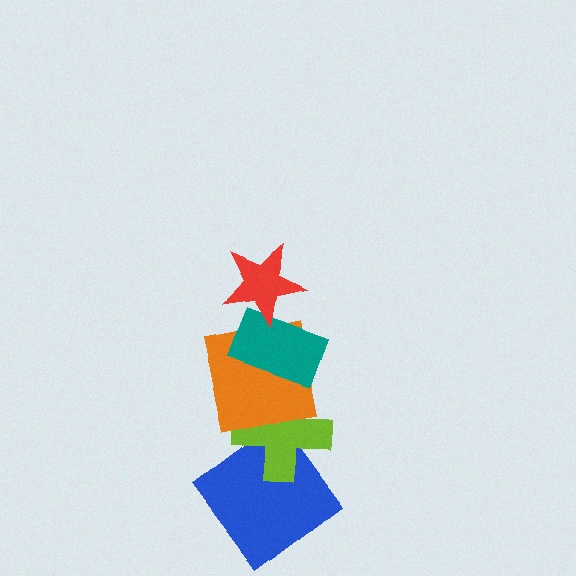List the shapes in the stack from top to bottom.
From top to bottom: the red star, the teal rectangle, the orange square, the lime cross, the blue diamond.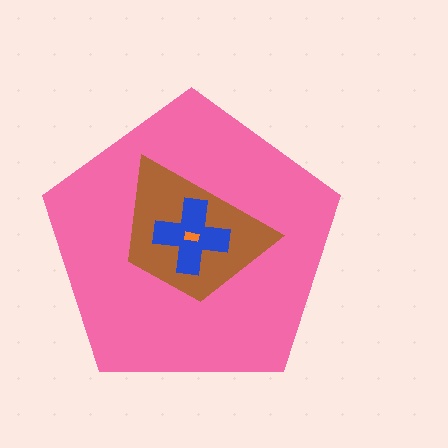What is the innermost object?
The orange rectangle.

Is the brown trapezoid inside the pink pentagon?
Yes.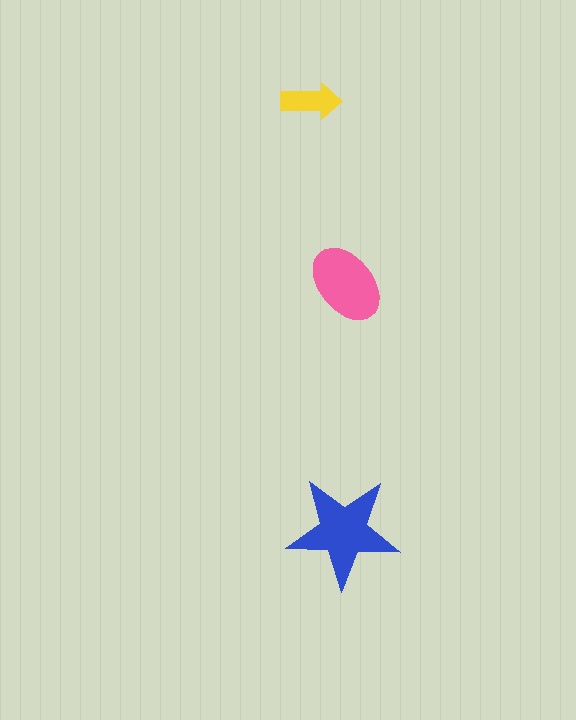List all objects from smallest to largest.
The yellow arrow, the pink ellipse, the blue star.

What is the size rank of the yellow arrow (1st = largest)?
3rd.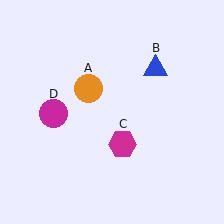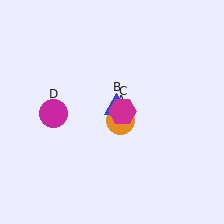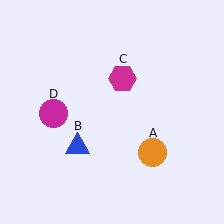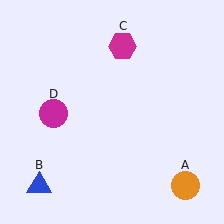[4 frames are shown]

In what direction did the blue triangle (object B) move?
The blue triangle (object B) moved down and to the left.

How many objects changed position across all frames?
3 objects changed position: orange circle (object A), blue triangle (object B), magenta hexagon (object C).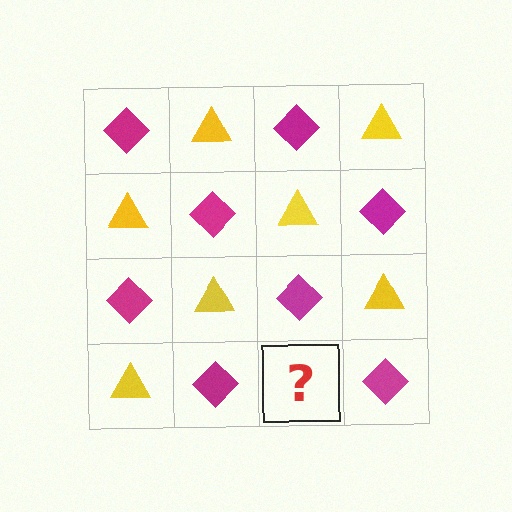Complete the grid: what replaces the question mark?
The question mark should be replaced with a yellow triangle.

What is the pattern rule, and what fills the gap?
The rule is that it alternates magenta diamond and yellow triangle in a checkerboard pattern. The gap should be filled with a yellow triangle.